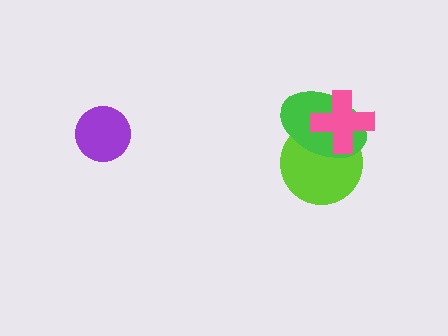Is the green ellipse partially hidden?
Yes, it is partially covered by another shape.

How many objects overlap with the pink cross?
2 objects overlap with the pink cross.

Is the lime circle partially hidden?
Yes, it is partially covered by another shape.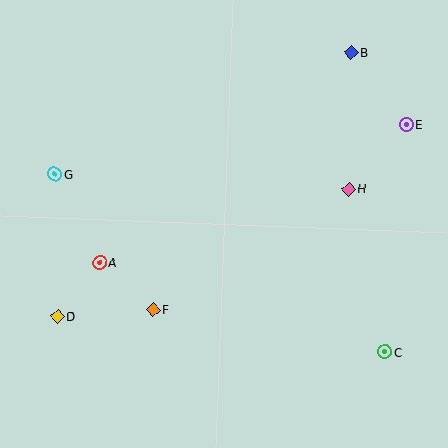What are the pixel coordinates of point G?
Point G is at (55, 174).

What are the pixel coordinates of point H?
Point H is at (349, 189).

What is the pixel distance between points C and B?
The distance between C and B is 302 pixels.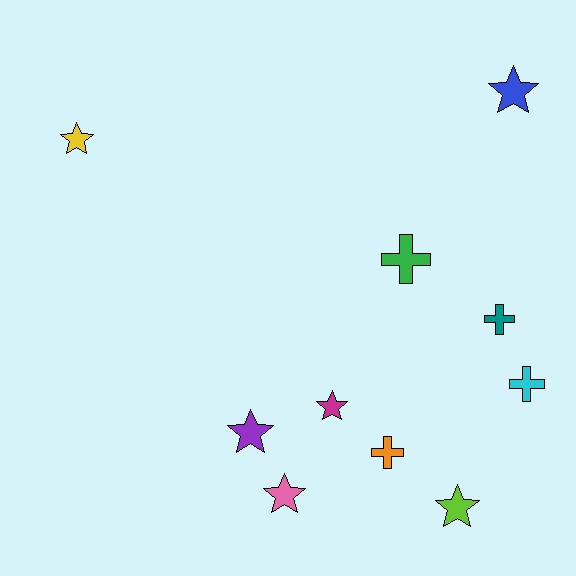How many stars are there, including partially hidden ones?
There are 6 stars.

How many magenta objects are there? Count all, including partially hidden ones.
There is 1 magenta object.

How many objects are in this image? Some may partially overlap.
There are 10 objects.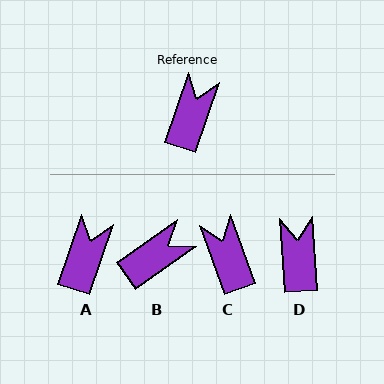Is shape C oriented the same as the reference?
No, it is off by about 39 degrees.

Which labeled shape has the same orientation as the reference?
A.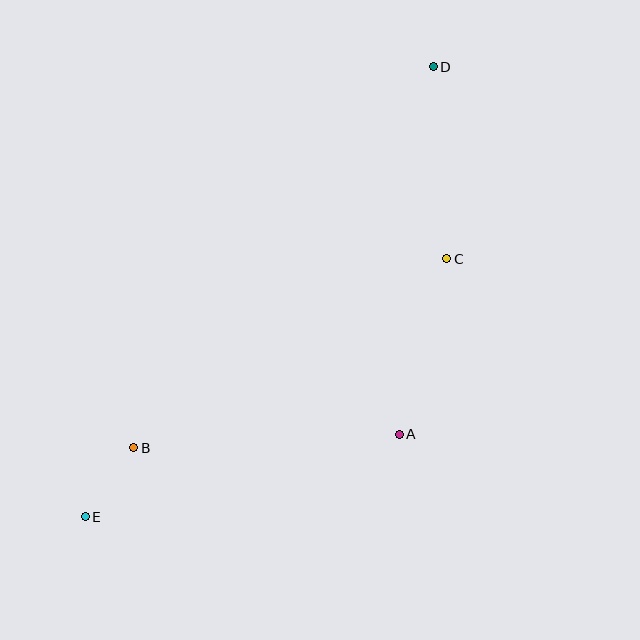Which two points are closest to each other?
Points B and E are closest to each other.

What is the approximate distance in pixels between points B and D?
The distance between B and D is approximately 484 pixels.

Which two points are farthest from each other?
Points D and E are farthest from each other.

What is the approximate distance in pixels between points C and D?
The distance between C and D is approximately 192 pixels.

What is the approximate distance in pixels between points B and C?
The distance between B and C is approximately 366 pixels.